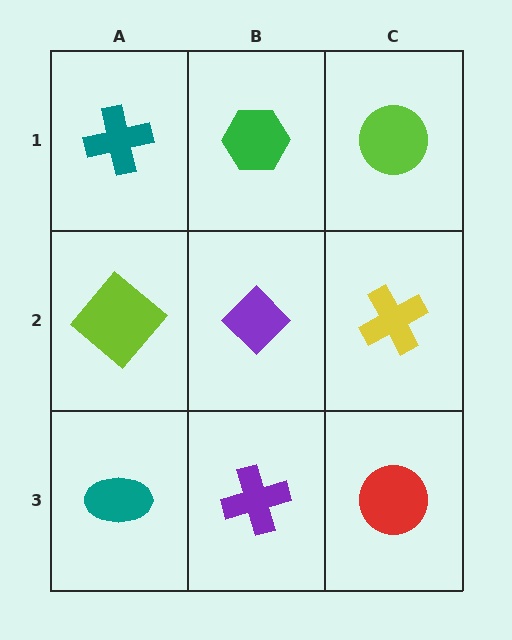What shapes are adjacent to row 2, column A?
A teal cross (row 1, column A), a teal ellipse (row 3, column A), a purple diamond (row 2, column B).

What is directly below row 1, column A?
A lime diamond.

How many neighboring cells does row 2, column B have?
4.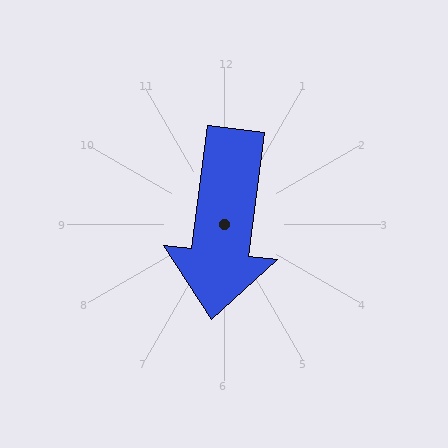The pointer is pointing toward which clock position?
Roughly 6 o'clock.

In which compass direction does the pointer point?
South.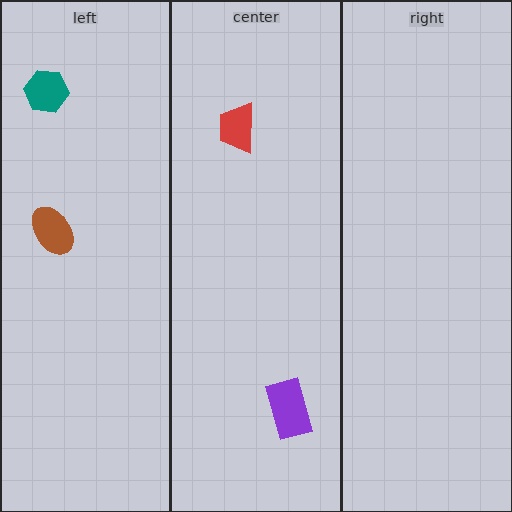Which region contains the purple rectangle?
The center region.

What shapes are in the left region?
The teal hexagon, the brown ellipse.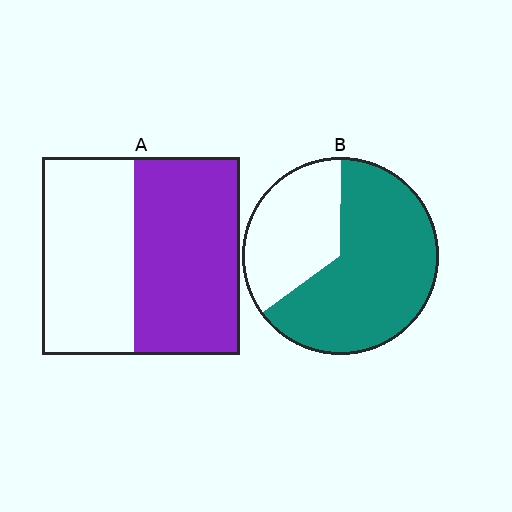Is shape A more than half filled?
Roughly half.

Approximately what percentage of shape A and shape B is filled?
A is approximately 55% and B is approximately 65%.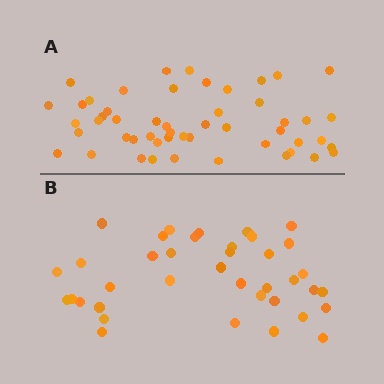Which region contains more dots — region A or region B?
Region A (the top region) has more dots.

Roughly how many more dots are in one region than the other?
Region A has approximately 15 more dots than region B.